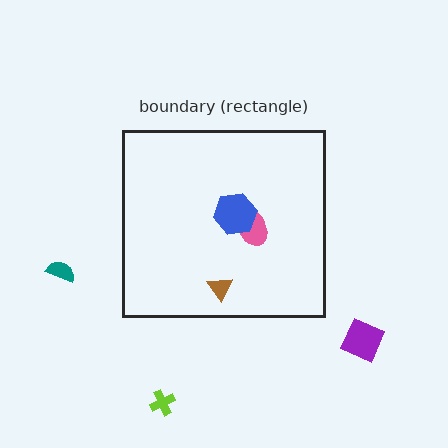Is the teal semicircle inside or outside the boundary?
Outside.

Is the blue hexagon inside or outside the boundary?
Inside.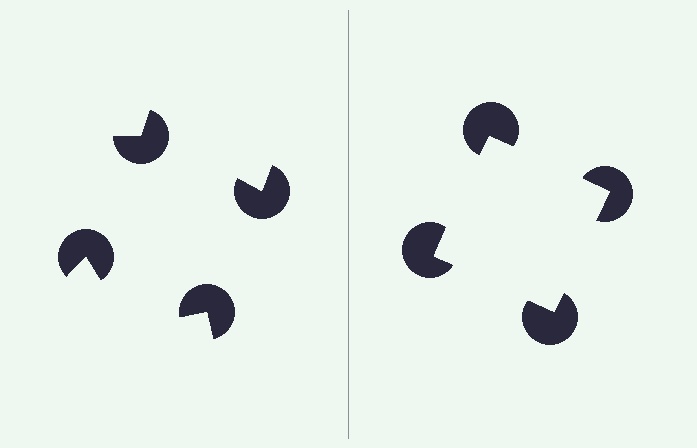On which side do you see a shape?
An illusory square appears on the right side. On the left side the wedge cuts are rotated, so no coherent shape forms.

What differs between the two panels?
The pac-man discs are positioned identically on both sides; only the wedge orientations differ. On the right they align to a square; on the left they are misaligned.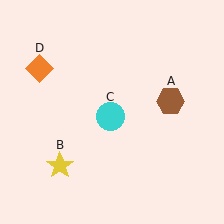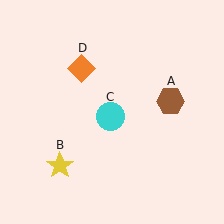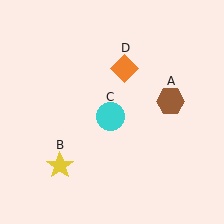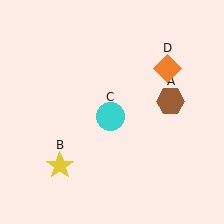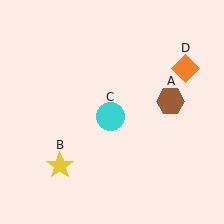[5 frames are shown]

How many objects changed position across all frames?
1 object changed position: orange diamond (object D).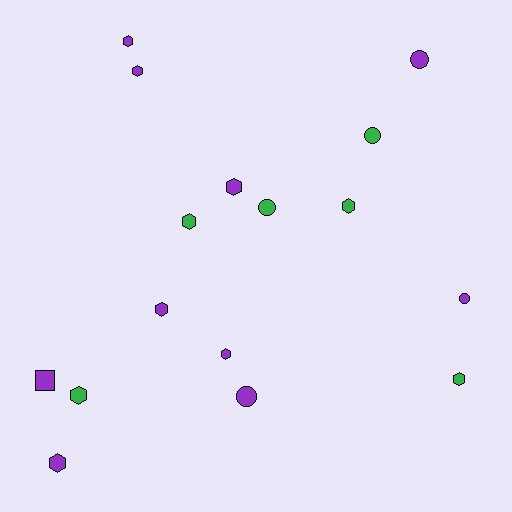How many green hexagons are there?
There are 4 green hexagons.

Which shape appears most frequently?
Hexagon, with 10 objects.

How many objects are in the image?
There are 16 objects.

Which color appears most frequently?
Purple, with 10 objects.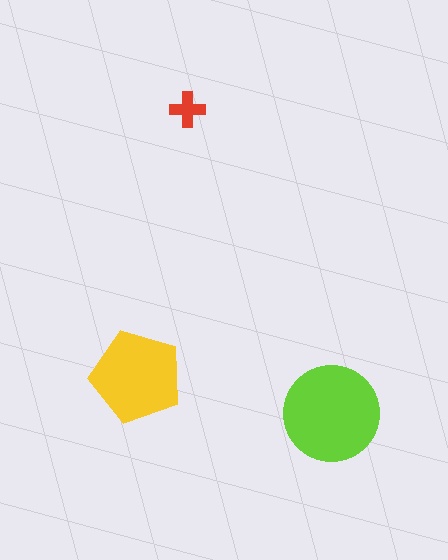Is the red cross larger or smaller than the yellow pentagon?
Smaller.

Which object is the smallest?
The red cross.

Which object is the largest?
The lime circle.